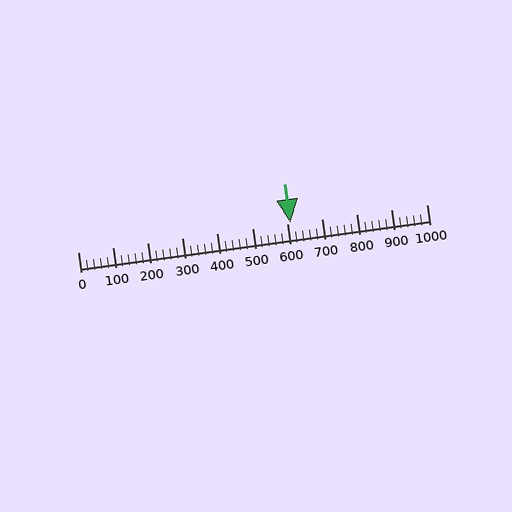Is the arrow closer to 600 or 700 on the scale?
The arrow is closer to 600.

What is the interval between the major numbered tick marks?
The major tick marks are spaced 100 units apart.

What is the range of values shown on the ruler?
The ruler shows values from 0 to 1000.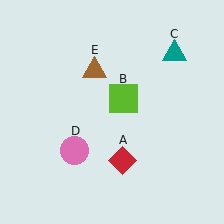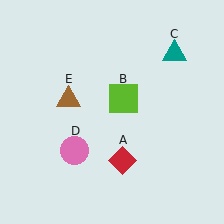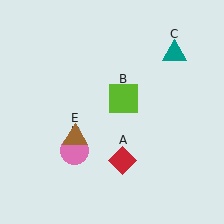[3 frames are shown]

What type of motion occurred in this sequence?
The brown triangle (object E) rotated counterclockwise around the center of the scene.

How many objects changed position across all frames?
1 object changed position: brown triangle (object E).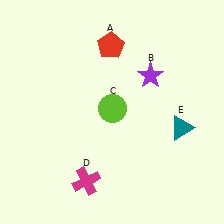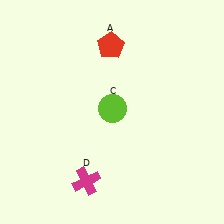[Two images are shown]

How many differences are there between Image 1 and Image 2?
There are 2 differences between the two images.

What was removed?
The teal triangle (E), the purple star (B) were removed in Image 2.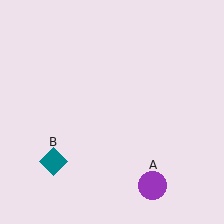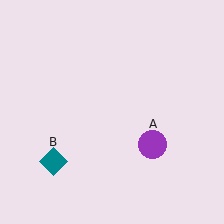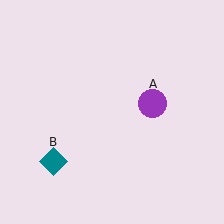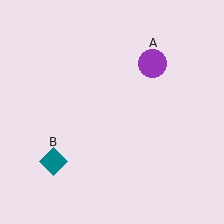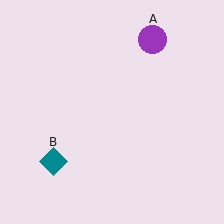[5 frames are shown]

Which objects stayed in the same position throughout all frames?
Teal diamond (object B) remained stationary.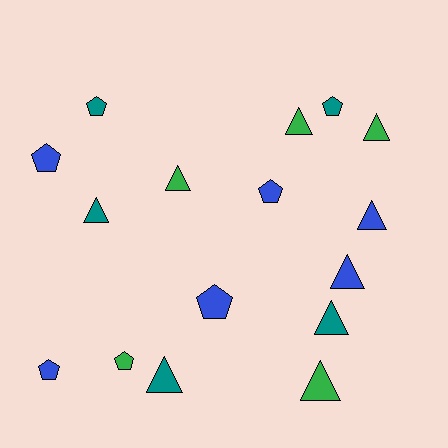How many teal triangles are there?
There are 3 teal triangles.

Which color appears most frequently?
Blue, with 6 objects.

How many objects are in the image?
There are 16 objects.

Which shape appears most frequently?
Triangle, with 9 objects.